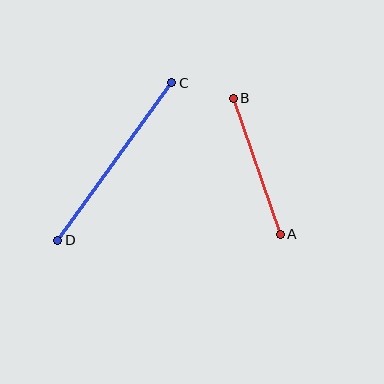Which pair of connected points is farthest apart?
Points C and D are farthest apart.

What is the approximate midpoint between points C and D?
The midpoint is at approximately (115, 162) pixels.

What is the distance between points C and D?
The distance is approximately 195 pixels.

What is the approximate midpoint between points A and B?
The midpoint is at approximately (257, 166) pixels.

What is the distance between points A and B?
The distance is approximately 144 pixels.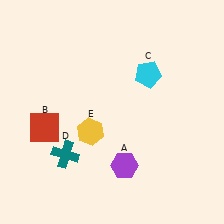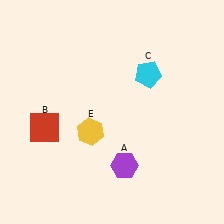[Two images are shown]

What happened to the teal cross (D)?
The teal cross (D) was removed in Image 2. It was in the bottom-left area of Image 1.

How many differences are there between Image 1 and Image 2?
There is 1 difference between the two images.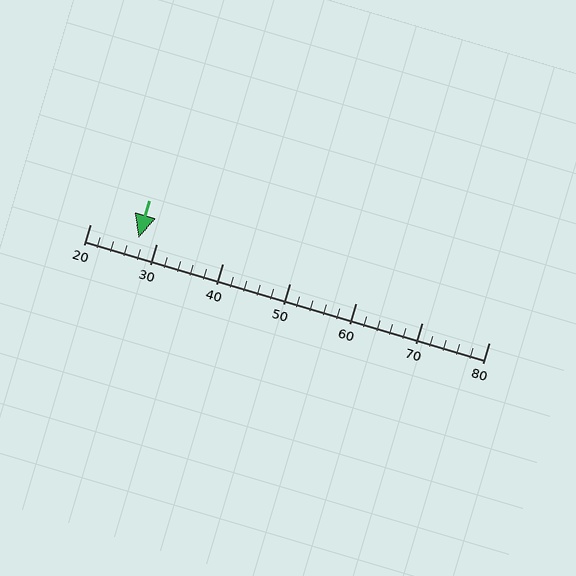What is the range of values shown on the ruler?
The ruler shows values from 20 to 80.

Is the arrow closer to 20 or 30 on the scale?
The arrow is closer to 30.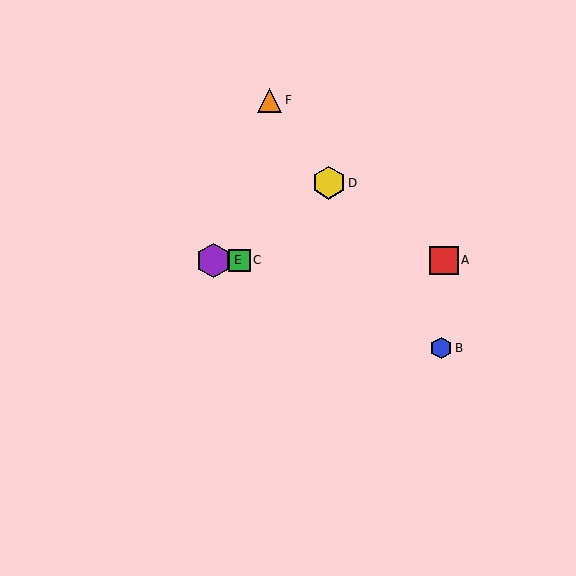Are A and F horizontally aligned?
No, A is at y≈260 and F is at y≈100.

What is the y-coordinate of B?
Object B is at y≈348.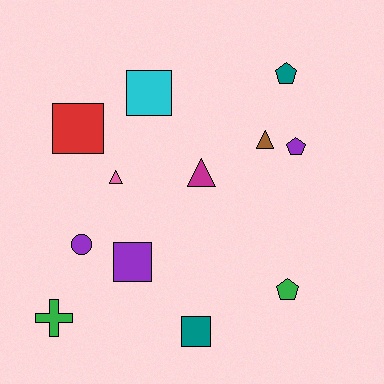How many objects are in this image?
There are 12 objects.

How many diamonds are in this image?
There are no diamonds.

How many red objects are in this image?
There is 1 red object.